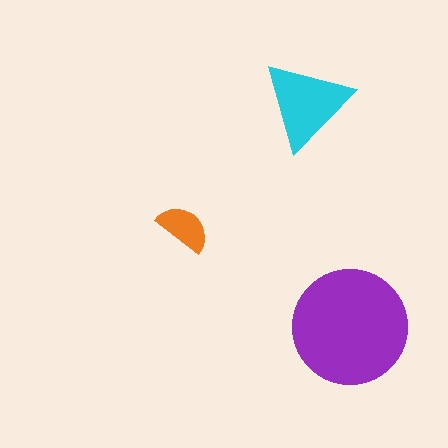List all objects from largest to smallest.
The purple circle, the cyan triangle, the orange semicircle.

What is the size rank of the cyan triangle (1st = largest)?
2nd.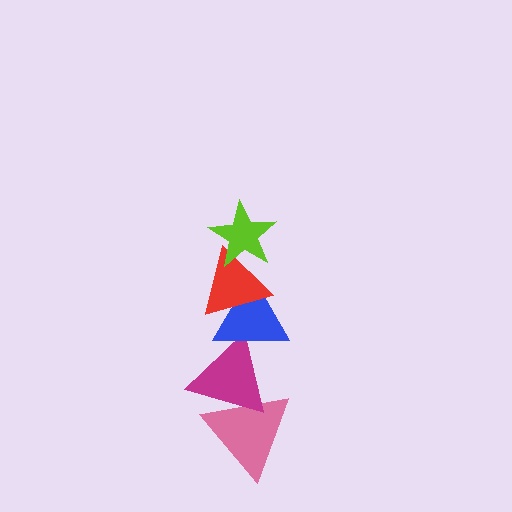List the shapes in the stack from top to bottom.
From top to bottom: the lime star, the red triangle, the blue triangle, the magenta triangle, the pink triangle.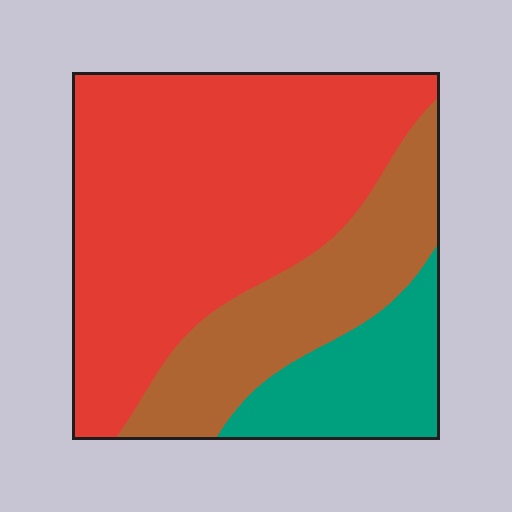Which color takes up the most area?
Red, at roughly 60%.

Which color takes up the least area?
Teal, at roughly 15%.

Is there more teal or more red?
Red.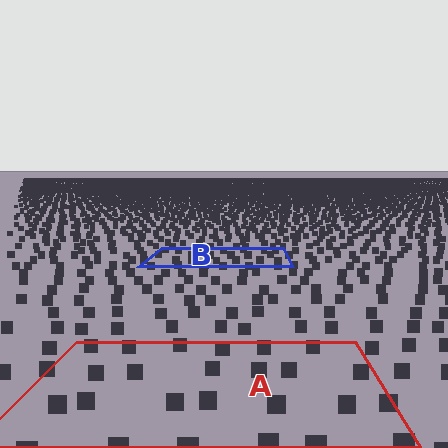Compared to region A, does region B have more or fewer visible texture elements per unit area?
Region B has more texture elements per unit area — they are packed more densely because it is farther away.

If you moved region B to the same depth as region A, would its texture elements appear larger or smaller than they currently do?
They would appear larger. At a closer depth, the same texture elements are projected at a bigger on-screen size.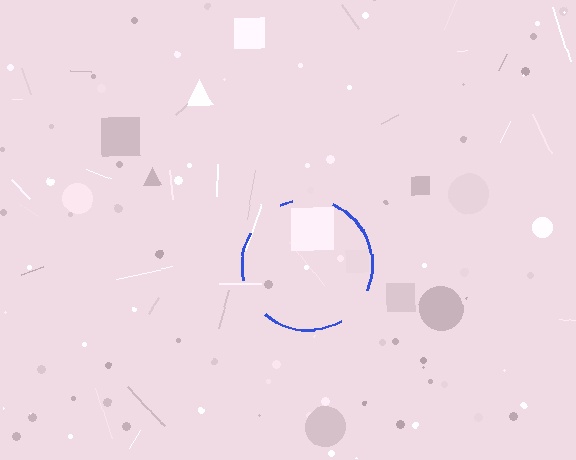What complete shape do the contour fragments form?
The contour fragments form a circle.